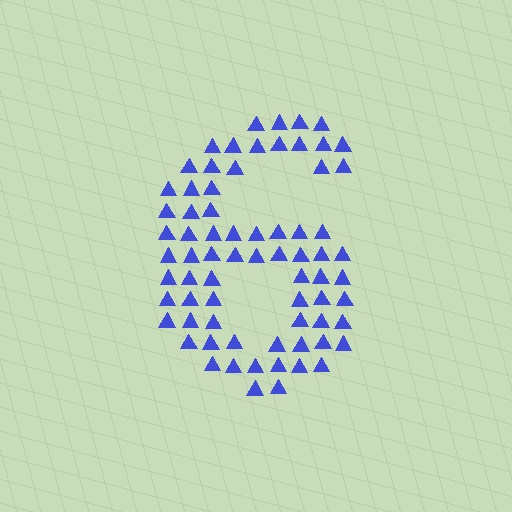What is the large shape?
The large shape is the digit 6.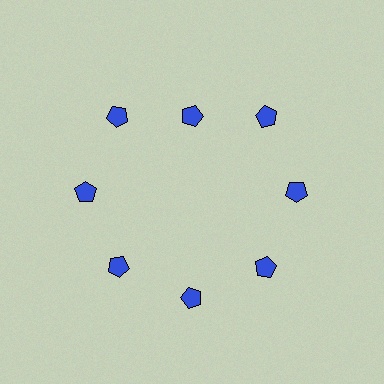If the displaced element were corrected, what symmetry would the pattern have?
It would have 8-fold rotational symmetry — the pattern would map onto itself every 45 degrees.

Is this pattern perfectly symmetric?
No. The 8 blue pentagons are arranged in a ring, but one element near the 12 o'clock position is pulled inward toward the center, breaking the 8-fold rotational symmetry.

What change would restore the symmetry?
The symmetry would be restored by moving it outward, back onto the ring so that all 8 pentagons sit at equal angles and equal distance from the center.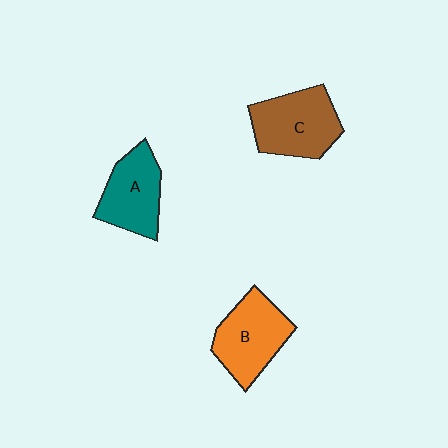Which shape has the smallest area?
Shape A (teal).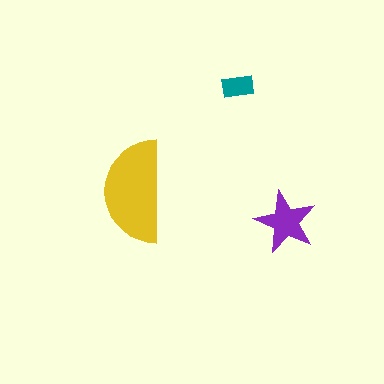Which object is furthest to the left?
The yellow semicircle is leftmost.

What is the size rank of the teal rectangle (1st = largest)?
3rd.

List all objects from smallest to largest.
The teal rectangle, the purple star, the yellow semicircle.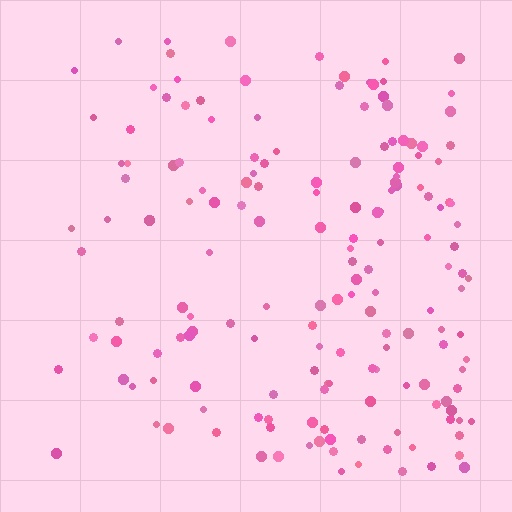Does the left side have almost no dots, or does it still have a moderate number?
Still a moderate number, just noticeably fewer than the right.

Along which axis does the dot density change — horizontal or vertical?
Horizontal.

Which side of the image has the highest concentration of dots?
The right.